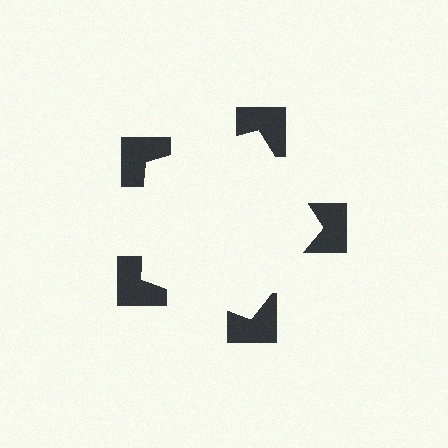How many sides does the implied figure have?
5 sides.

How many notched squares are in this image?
There are 5 — one at each vertex of the illusory pentagon.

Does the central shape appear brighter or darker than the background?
It typically appears slightly brighter than the background, even though no actual brightness change is drawn.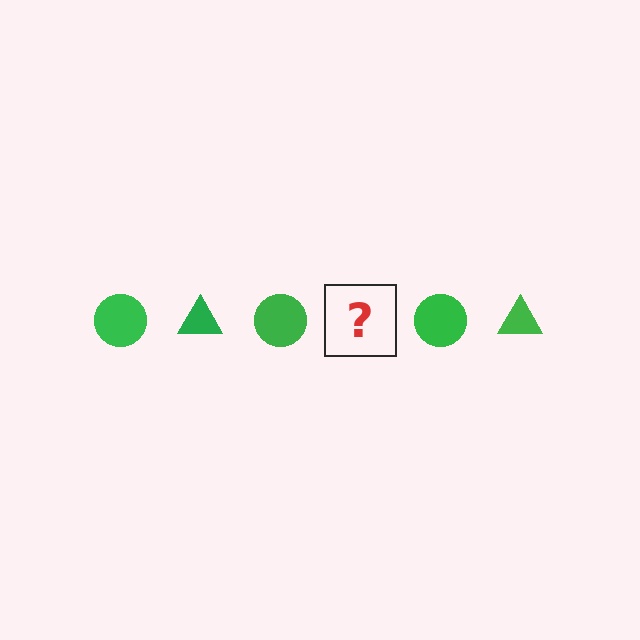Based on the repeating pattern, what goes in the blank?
The blank should be a green triangle.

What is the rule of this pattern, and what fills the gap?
The rule is that the pattern cycles through circle, triangle shapes in green. The gap should be filled with a green triangle.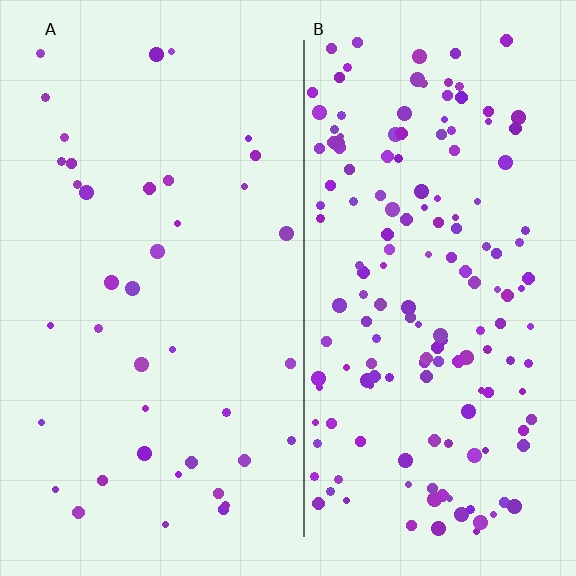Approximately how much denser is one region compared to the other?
Approximately 3.9× — region B over region A.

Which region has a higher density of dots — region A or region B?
B (the right).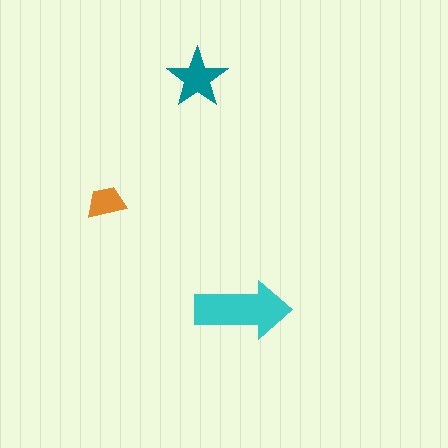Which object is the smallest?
The orange trapezoid.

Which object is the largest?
The cyan arrow.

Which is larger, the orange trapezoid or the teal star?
The teal star.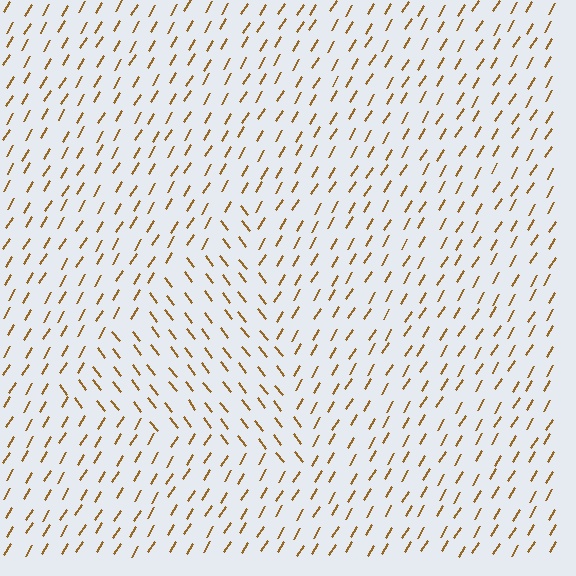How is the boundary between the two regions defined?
The boundary is defined purely by a change in line orientation (approximately 69 degrees difference). All lines are the same color and thickness.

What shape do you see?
I see a triangle.